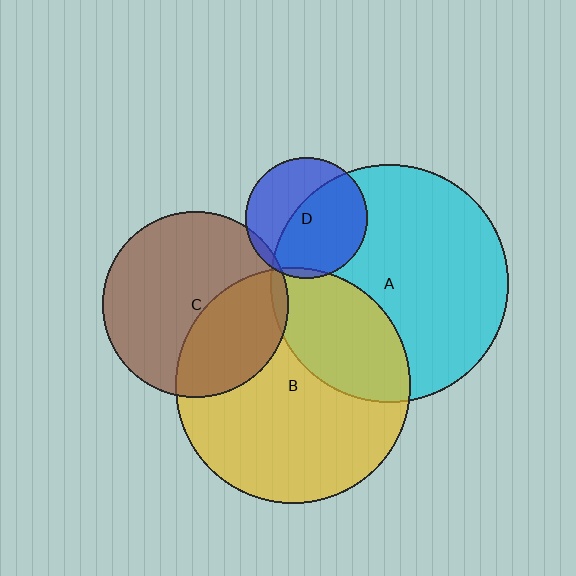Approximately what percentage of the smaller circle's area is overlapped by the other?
Approximately 60%.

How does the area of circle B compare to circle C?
Approximately 1.6 times.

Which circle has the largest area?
Circle A (cyan).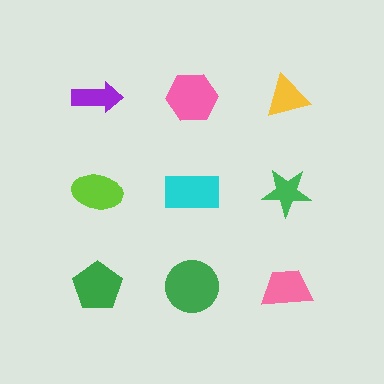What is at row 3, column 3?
A pink trapezoid.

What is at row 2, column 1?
A lime ellipse.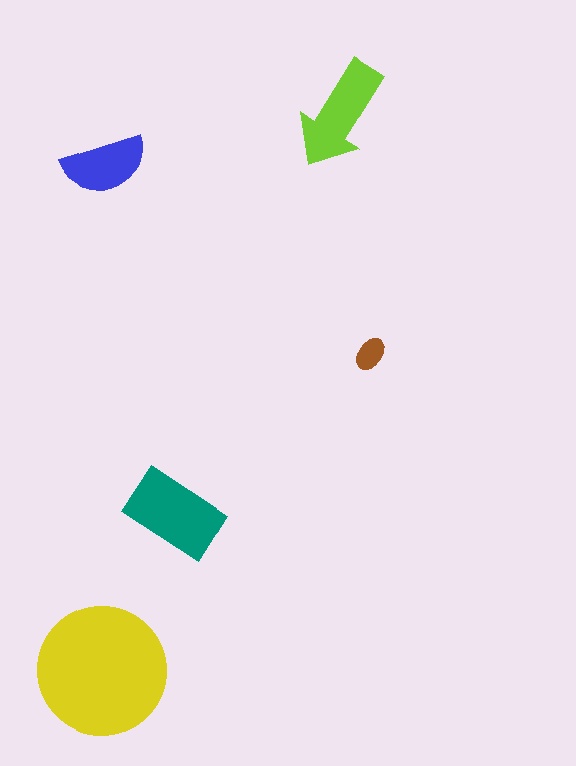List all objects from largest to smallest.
The yellow circle, the teal rectangle, the lime arrow, the blue semicircle, the brown ellipse.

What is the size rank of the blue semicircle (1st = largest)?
4th.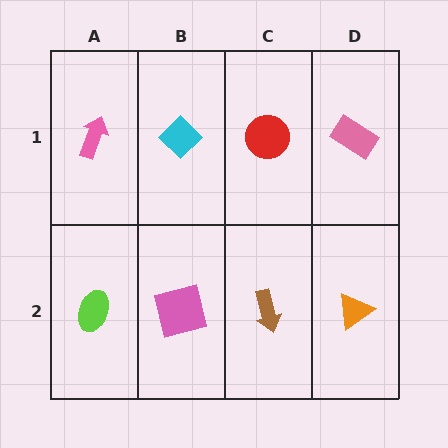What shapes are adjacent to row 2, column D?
A pink rectangle (row 1, column D), a brown arrow (row 2, column C).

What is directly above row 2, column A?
A pink arrow.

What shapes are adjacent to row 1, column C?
A brown arrow (row 2, column C), a cyan diamond (row 1, column B), a pink rectangle (row 1, column D).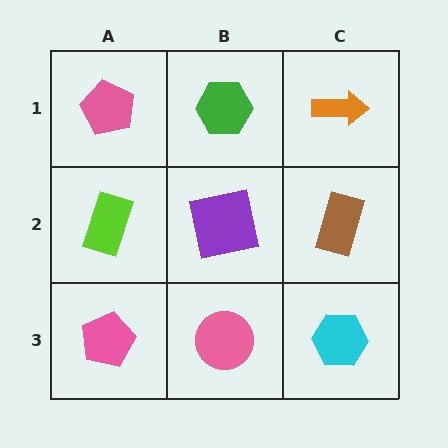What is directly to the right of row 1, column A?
A green hexagon.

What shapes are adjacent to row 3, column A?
A lime rectangle (row 2, column A), a pink circle (row 3, column B).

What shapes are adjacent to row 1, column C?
A brown rectangle (row 2, column C), a green hexagon (row 1, column B).